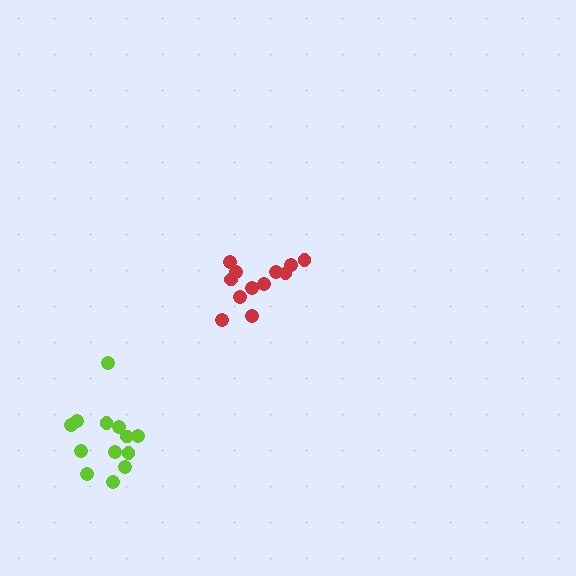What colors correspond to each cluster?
The clusters are colored: lime, red.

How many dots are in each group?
Group 1: 13 dots, Group 2: 12 dots (25 total).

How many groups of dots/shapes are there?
There are 2 groups.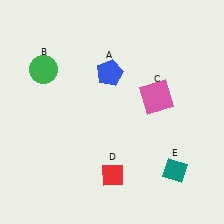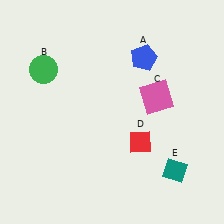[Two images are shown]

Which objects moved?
The objects that moved are: the blue pentagon (A), the red diamond (D).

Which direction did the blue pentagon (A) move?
The blue pentagon (A) moved right.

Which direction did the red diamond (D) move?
The red diamond (D) moved up.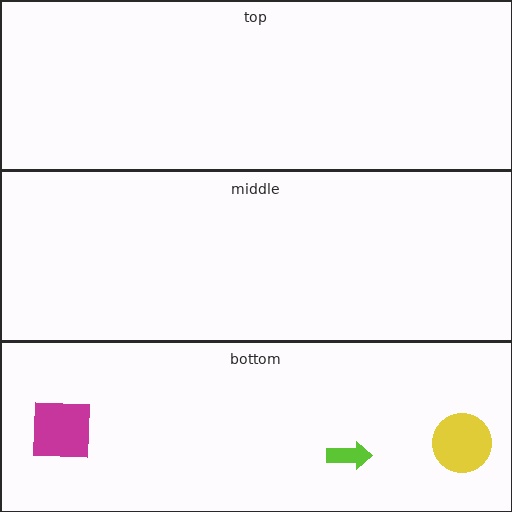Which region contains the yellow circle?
The bottom region.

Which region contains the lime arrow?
The bottom region.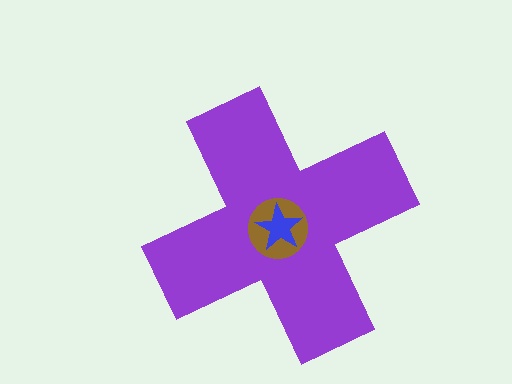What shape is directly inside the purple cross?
The brown circle.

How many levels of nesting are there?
3.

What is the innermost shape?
The blue star.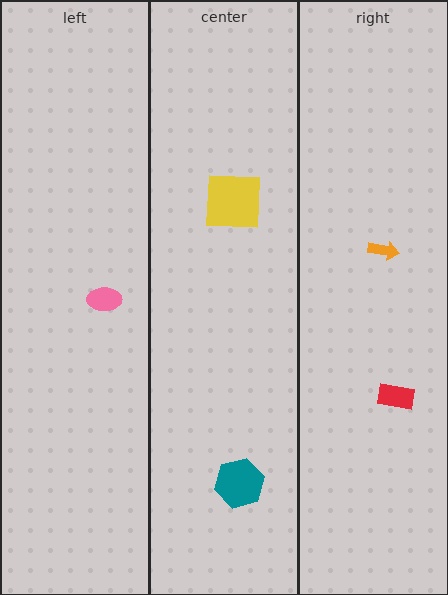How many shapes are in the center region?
2.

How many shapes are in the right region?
2.